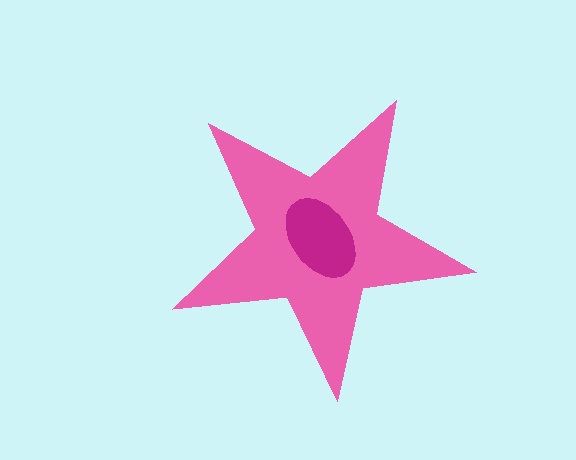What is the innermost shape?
The magenta ellipse.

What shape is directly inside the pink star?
The magenta ellipse.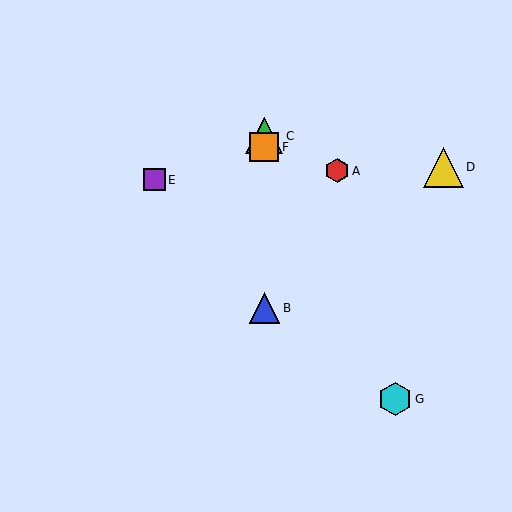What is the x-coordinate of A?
Object A is at x≈337.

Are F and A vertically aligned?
No, F is at x≈264 and A is at x≈337.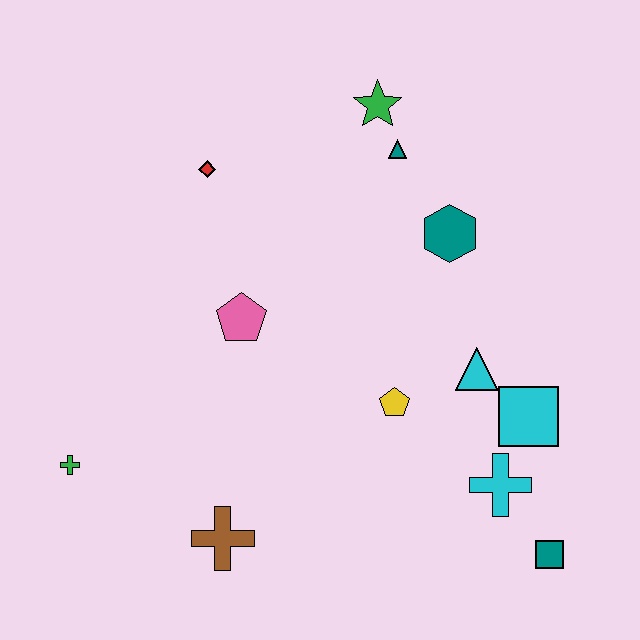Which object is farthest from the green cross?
The teal square is farthest from the green cross.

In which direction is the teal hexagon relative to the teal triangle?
The teal hexagon is below the teal triangle.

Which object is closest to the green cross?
The brown cross is closest to the green cross.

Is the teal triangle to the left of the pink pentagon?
No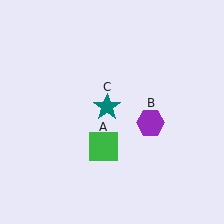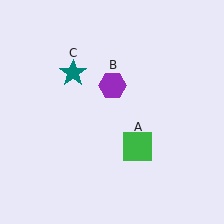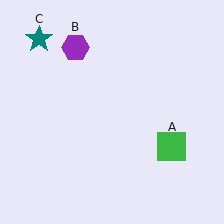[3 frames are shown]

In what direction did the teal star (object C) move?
The teal star (object C) moved up and to the left.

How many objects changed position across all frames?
3 objects changed position: green square (object A), purple hexagon (object B), teal star (object C).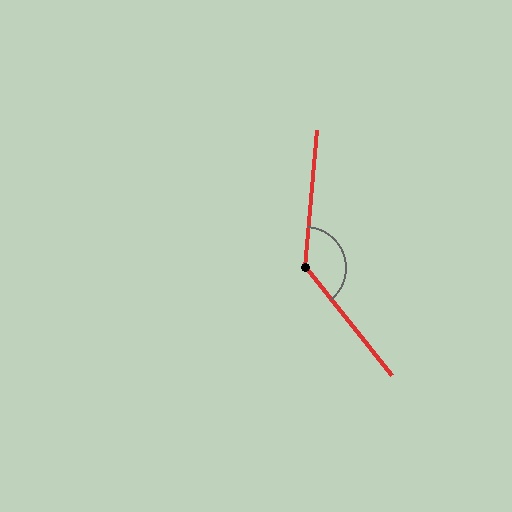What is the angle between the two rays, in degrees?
Approximately 136 degrees.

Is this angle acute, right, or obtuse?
It is obtuse.